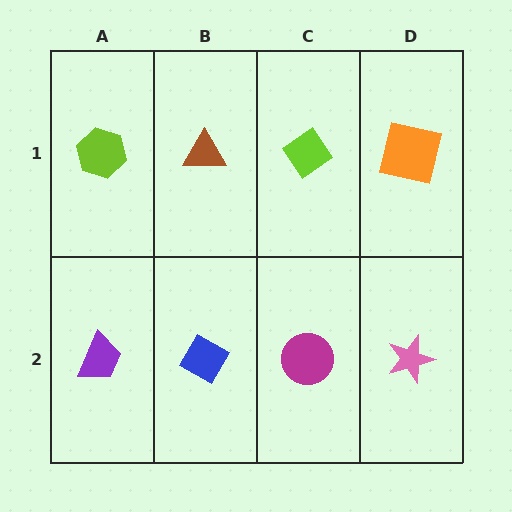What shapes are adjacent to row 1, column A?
A purple trapezoid (row 2, column A), a brown triangle (row 1, column B).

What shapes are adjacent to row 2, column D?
An orange square (row 1, column D), a magenta circle (row 2, column C).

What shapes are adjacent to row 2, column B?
A brown triangle (row 1, column B), a purple trapezoid (row 2, column A), a magenta circle (row 2, column C).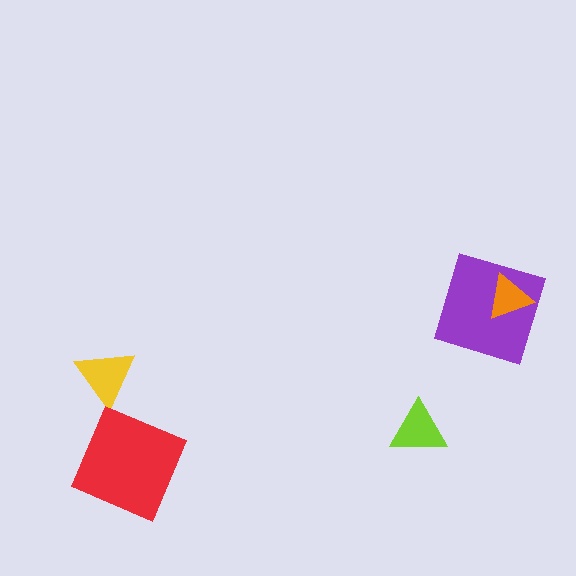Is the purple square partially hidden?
Yes, it is partially covered by another shape.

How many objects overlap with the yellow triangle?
0 objects overlap with the yellow triangle.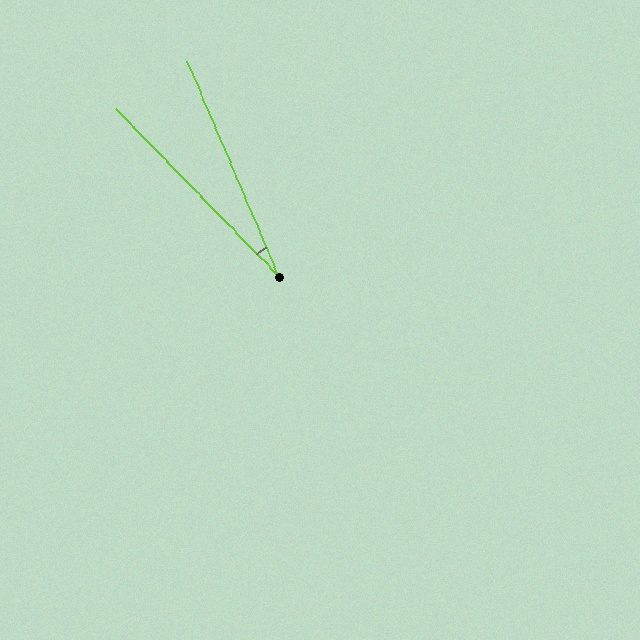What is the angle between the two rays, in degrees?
Approximately 21 degrees.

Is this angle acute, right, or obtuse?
It is acute.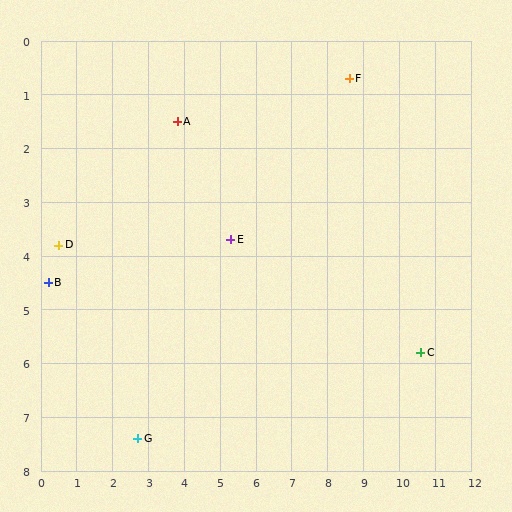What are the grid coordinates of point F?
Point F is at approximately (8.6, 0.7).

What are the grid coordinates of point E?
Point E is at approximately (5.3, 3.7).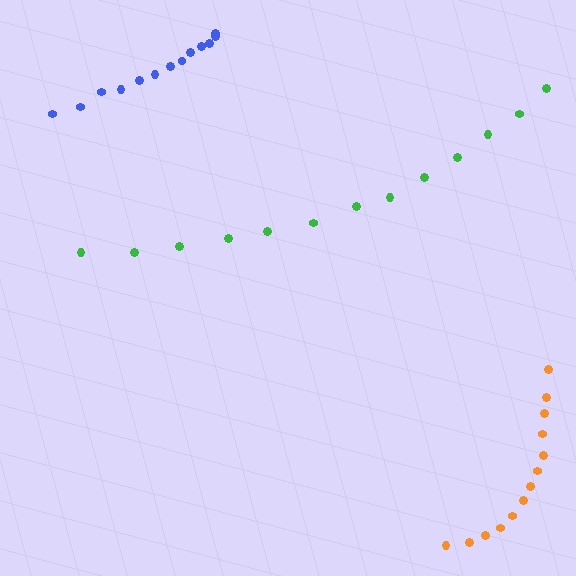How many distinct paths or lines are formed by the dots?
There are 3 distinct paths.